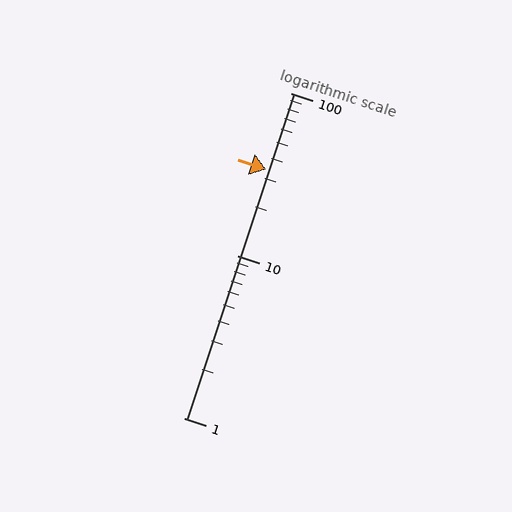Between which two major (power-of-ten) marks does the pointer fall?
The pointer is between 10 and 100.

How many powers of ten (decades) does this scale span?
The scale spans 2 decades, from 1 to 100.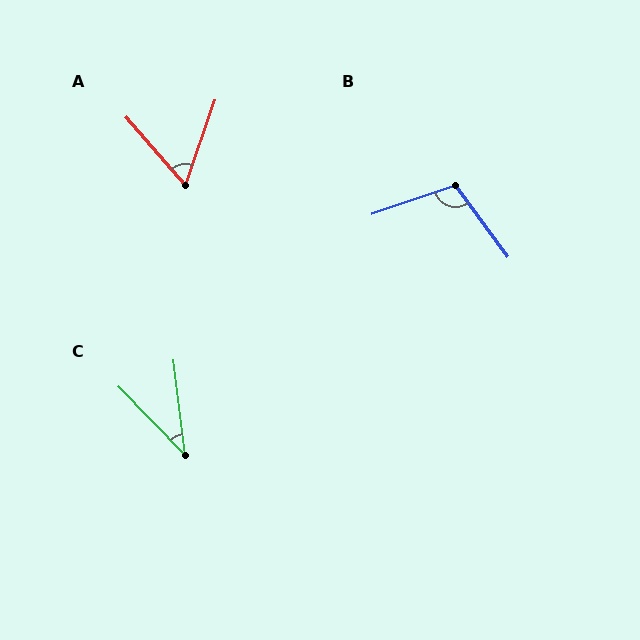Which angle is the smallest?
C, at approximately 38 degrees.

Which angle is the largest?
B, at approximately 107 degrees.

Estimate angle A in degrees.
Approximately 60 degrees.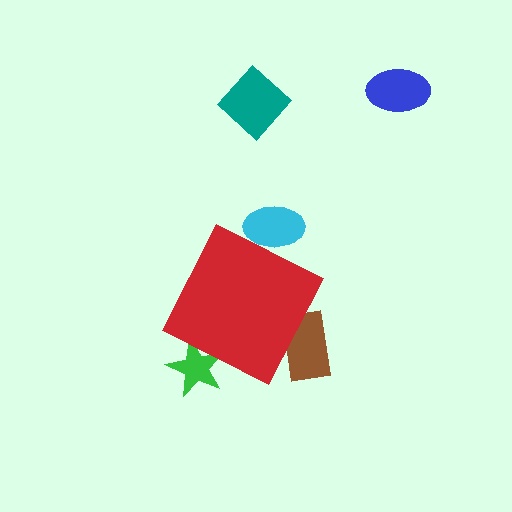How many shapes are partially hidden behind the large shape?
3 shapes are partially hidden.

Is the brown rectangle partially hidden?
Yes, the brown rectangle is partially hidden behind the red diamond.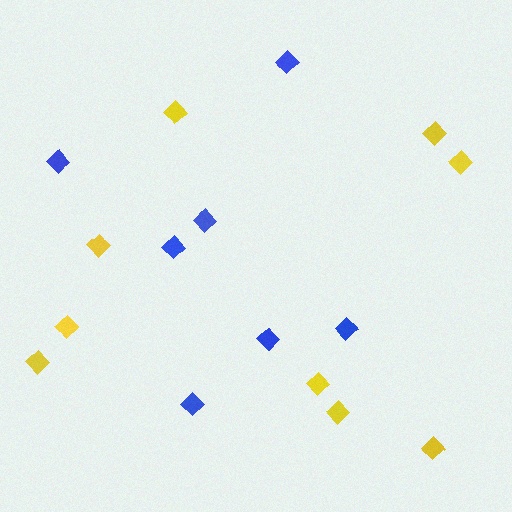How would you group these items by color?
There are 2 groups: one group of yellow diamonds (9) and one group of blue diamonds (7).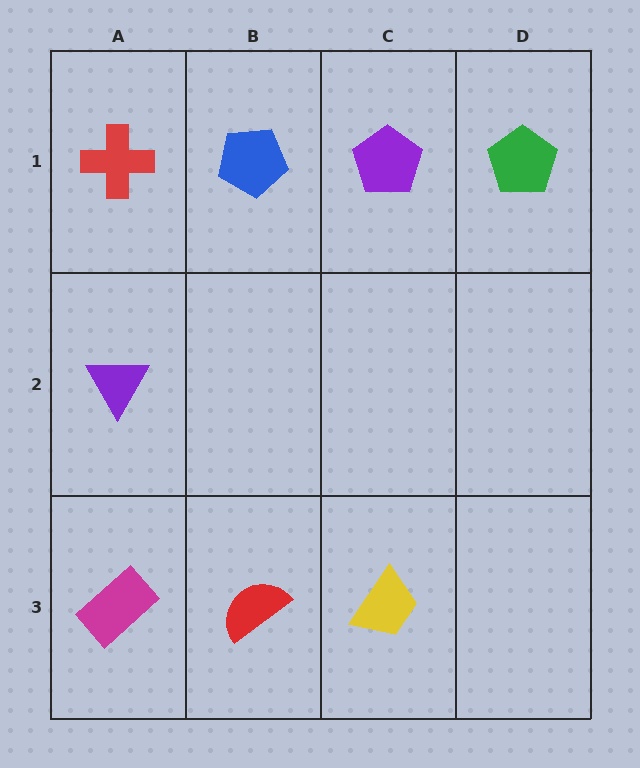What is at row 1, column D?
A green pentagon.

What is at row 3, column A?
A magenta rectangle.